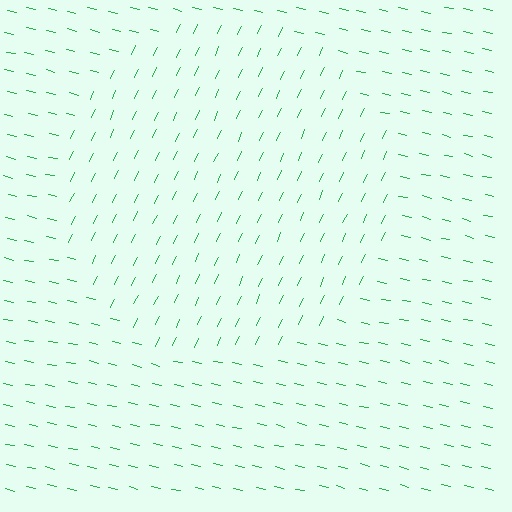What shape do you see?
I see a circle.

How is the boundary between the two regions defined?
The boundary is defined purely by a change in line orientation (approximately 77 degrees difference). All lines are the same color and thickness.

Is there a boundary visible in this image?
Yes, there is a texture boundary formed by a change in line orientation.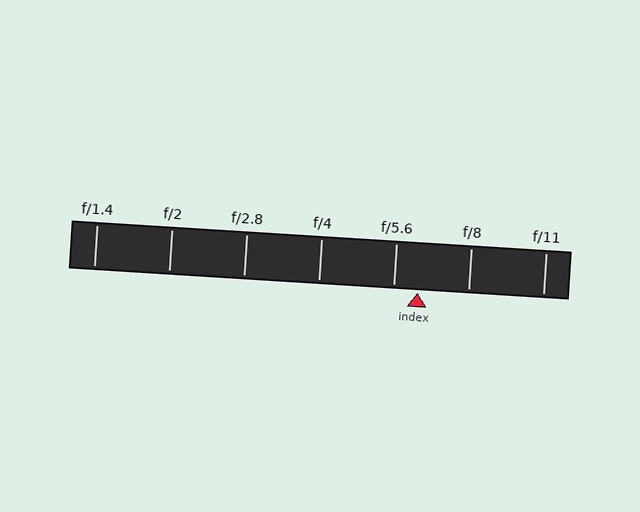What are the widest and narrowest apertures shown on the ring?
The widest aperture shown is f/1.4 and the narrowest is f/11.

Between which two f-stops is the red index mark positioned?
The index mark is between f/5.6 and f/8.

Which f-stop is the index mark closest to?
The index mark is closest to f/5.6.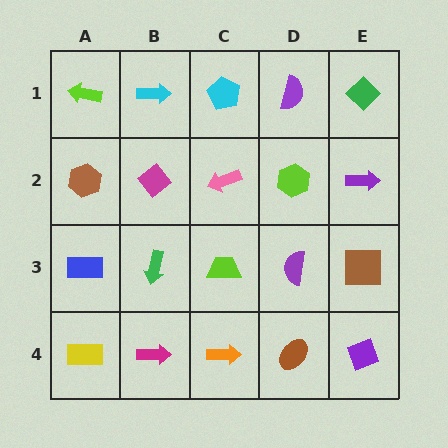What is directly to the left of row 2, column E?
A lime hexagon.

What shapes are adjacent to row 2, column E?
A green diamond (row 1, column E), a brown square (row 3, column E), a lime hexagon (row 2, column D).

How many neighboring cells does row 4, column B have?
3.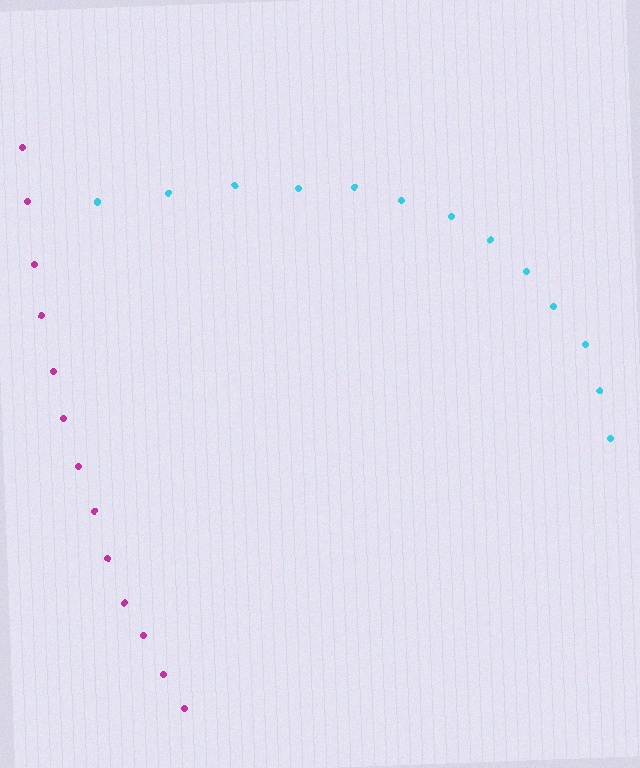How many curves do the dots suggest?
There are 2 distinct paths.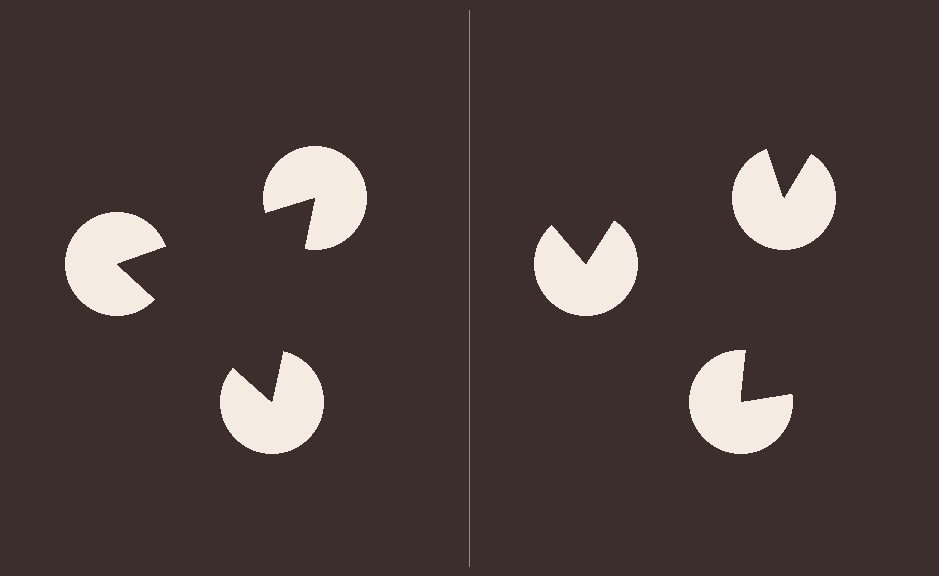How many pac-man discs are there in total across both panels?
6 — 3 on each side.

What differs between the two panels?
The pac-man discs are positioned identically on both sides; only the wedge orientations differ. On the left they align to a triangle; on the right they are misaligned.